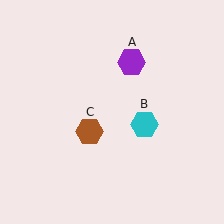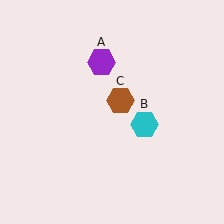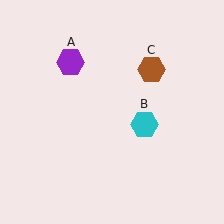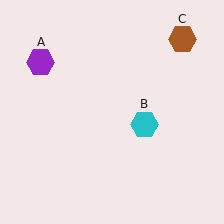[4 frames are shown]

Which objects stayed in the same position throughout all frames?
Cyan hexagon (object B) remained stationary.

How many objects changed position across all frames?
2 objects changed position: purple hexagon (object A), brown hexagon (object C).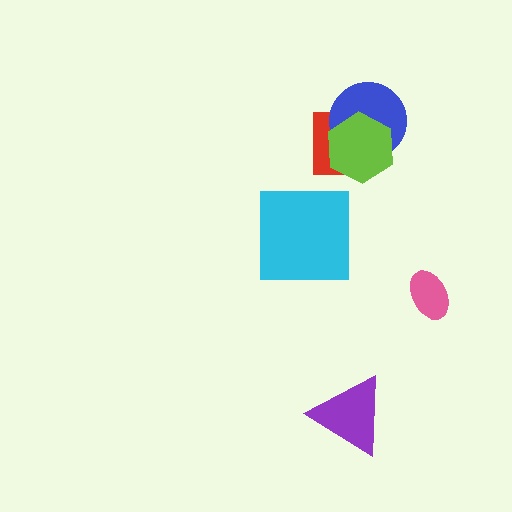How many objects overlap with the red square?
2 objects overlap with the red square.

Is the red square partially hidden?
Yes, it is partially covered by another shape.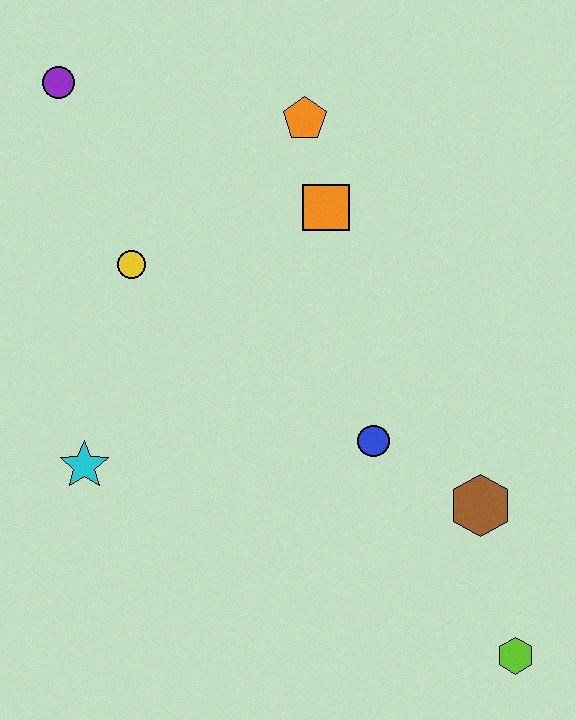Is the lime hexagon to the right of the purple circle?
Yes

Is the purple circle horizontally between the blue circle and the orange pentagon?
No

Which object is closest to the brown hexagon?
The blue circle is closest to the brown hexagon.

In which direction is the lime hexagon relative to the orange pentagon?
The lime hexagon is below the orange pentagon.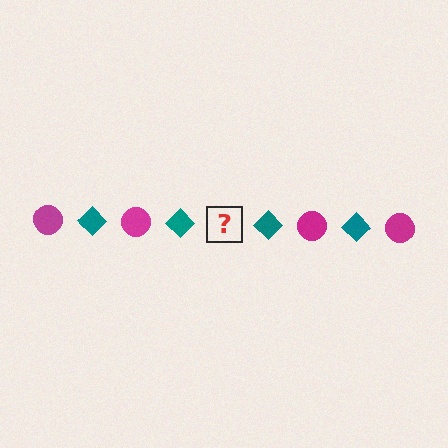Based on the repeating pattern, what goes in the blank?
The blank should be a magenta circle.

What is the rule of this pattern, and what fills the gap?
The rule is that the pattern alternates between magenta circle and teal diamond. The gap should be filled with a magenta circle.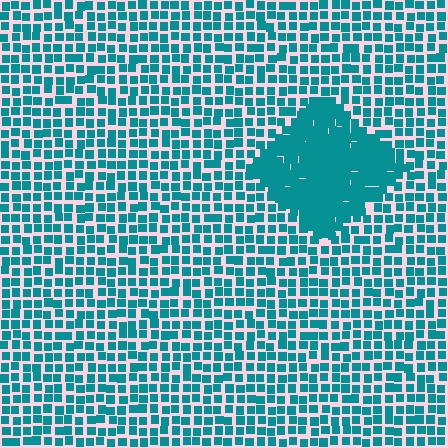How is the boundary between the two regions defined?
The boundary is defined by a change in element density (approximately 2.0x ratio). All elements are the same color, size, and shape.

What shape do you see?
I see a diamond.